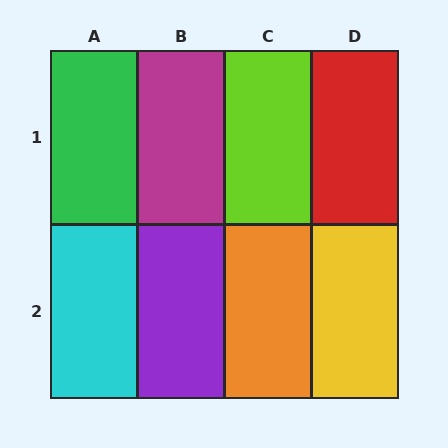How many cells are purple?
1 cell is purple.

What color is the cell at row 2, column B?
Purple.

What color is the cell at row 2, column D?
Yellow.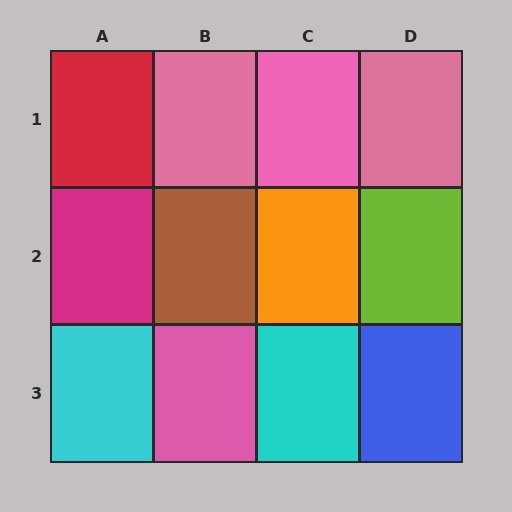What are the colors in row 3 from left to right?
Cyan, pink, cyan, blue.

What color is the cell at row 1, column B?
Pink.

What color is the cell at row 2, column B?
Brown.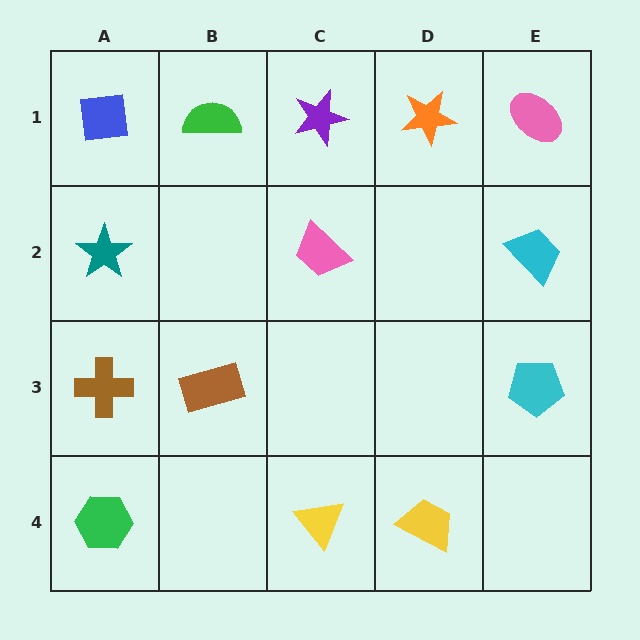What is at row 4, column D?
A yellow trapezoid.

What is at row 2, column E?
A cyan trapezoid.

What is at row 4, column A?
A green hexagon.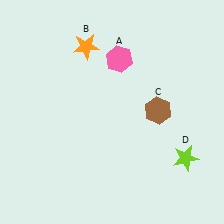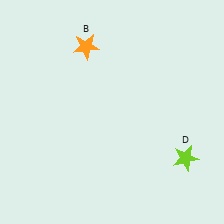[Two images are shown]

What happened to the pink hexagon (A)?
The pink hexagon (A) was removed in Image 2. It was in the top-right area of Image 1.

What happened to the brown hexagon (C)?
The brown hexagon (C) was removed in Image 2. It was in the top-right area of Image 1.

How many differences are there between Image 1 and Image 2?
There are 2 differences between the two images.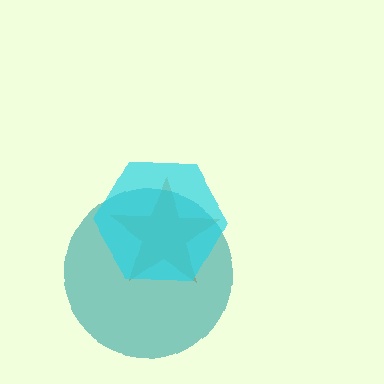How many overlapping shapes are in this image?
There are 3 overlapping shapes in the image.